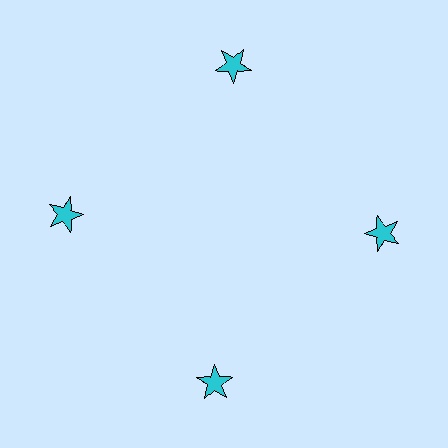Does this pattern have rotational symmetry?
Yes, this pattern has 4-fold rotational symmetry. It looks the same after rotating 90 degrees around the center.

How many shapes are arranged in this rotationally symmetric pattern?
There are 4 shapes, arranged in 4 groups of 1.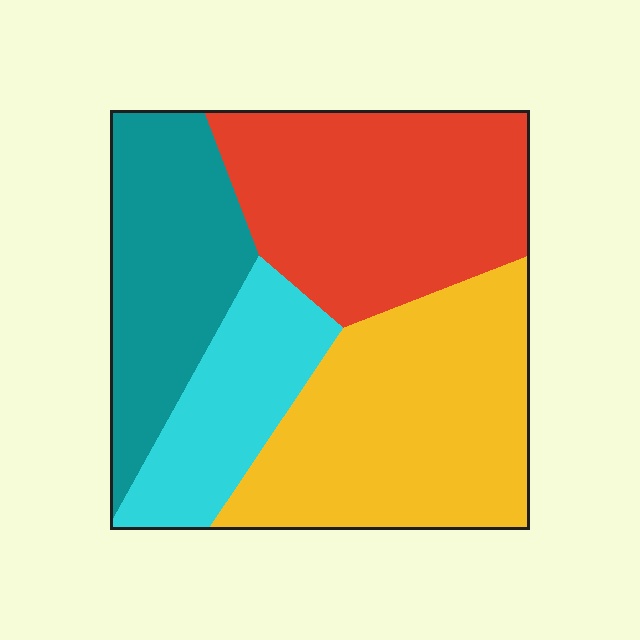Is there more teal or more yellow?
Yellow.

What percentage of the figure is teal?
Teal takes up less than a quarter of the figure.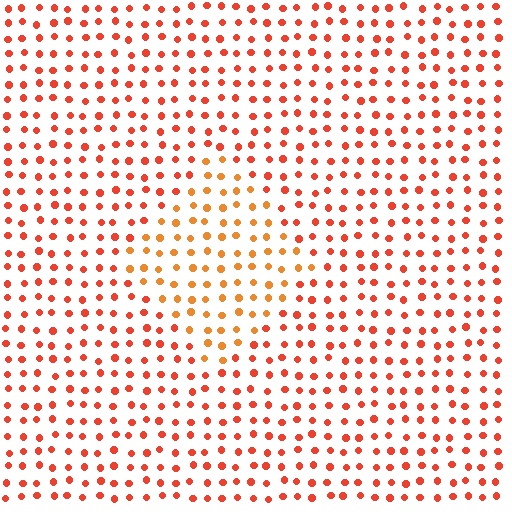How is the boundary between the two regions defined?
The boundary is defined purely by a slight shift in hue (about 24 degrees). Spacing, size, and orientation are identical on both sides.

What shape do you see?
I see a diamond.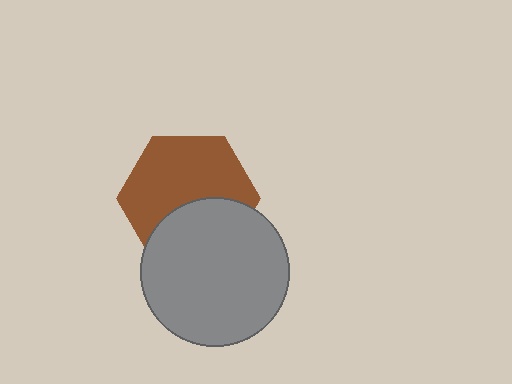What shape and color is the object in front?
The object in front is a gray circle.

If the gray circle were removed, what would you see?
You would see the complete brown hexagon.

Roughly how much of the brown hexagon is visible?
About half of it is visible (roughly 62%).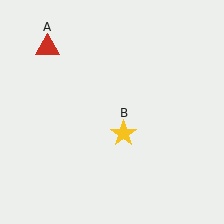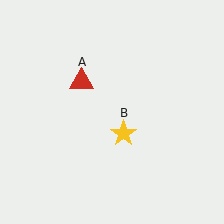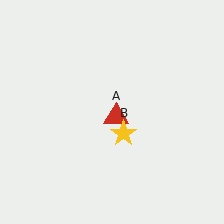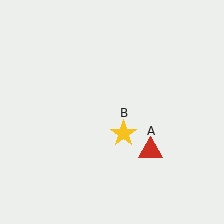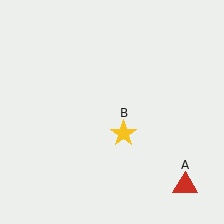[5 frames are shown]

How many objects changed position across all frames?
1 object changed position: red triangle (object A).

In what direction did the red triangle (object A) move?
The red triangle (object A) moved down and to the right.